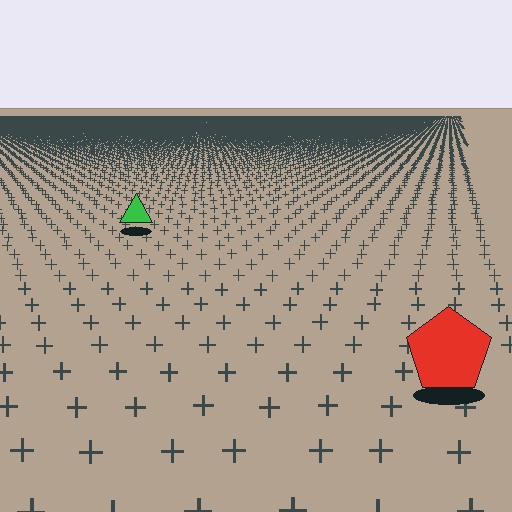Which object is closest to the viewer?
The red pentagon is closest. The texture marks near it are larger and more spread out.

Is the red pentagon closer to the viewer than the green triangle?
Yes. The red pentagon is closer — you can tell from the texture gradient: the ground texture is coarser near it.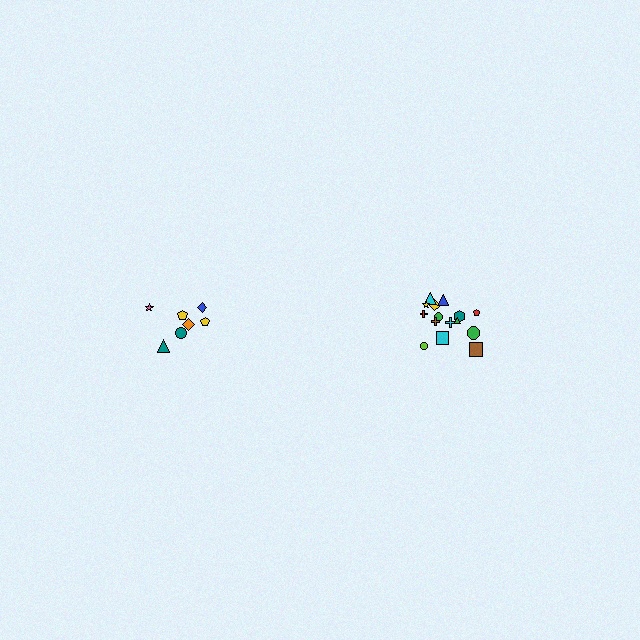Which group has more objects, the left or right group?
The right group.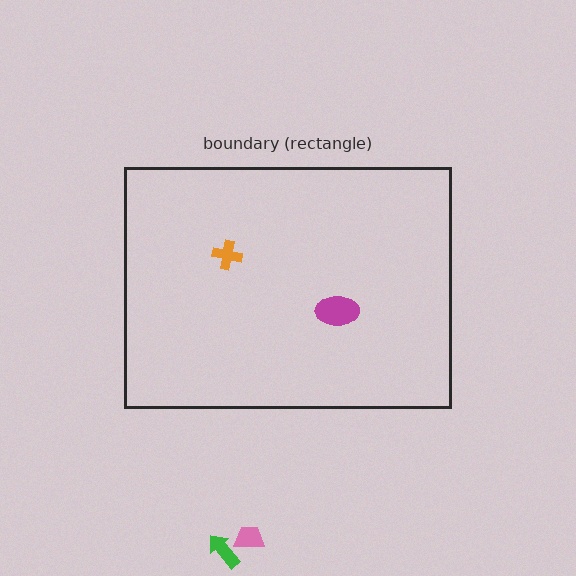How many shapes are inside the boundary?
2 inside, 2 outside.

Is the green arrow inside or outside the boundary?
Outside.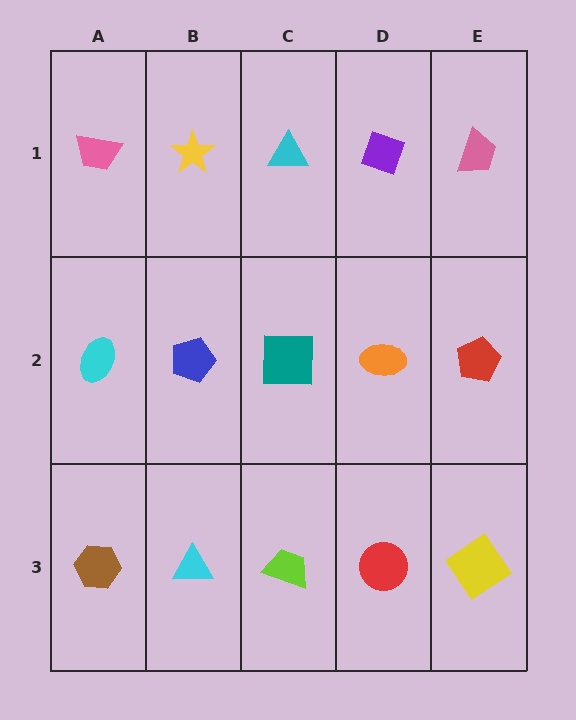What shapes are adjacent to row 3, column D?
An orange ellipse (row 2, column D), a lime trapezoid (row 3, column C), a yellow diamond (row 3, column E).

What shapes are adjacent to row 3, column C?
A teal square (row 2, column C), a cyan triangle (row 3, column B), a red circle (row 3, column D).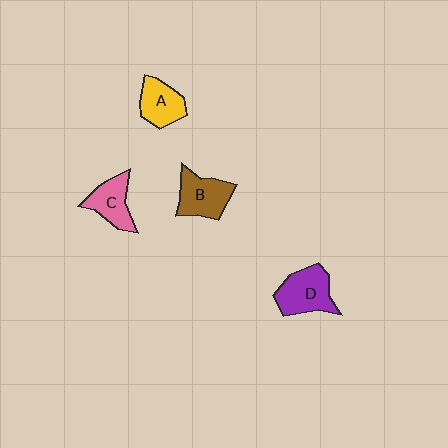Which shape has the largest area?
Shape D (purple).